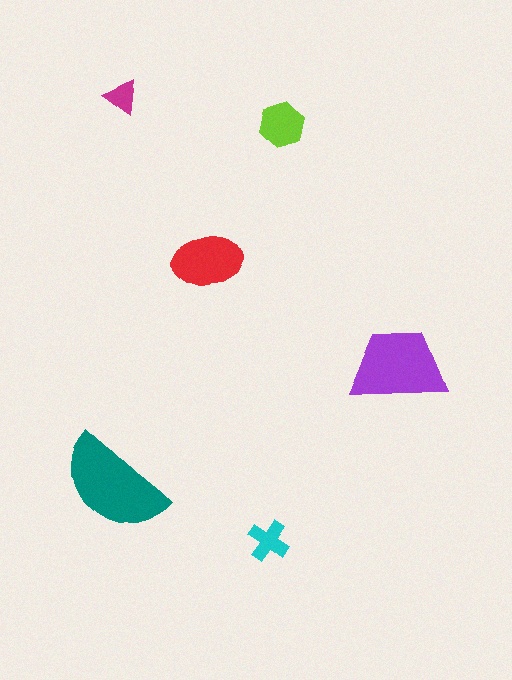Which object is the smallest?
The magenta triangle.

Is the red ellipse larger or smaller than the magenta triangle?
Larger.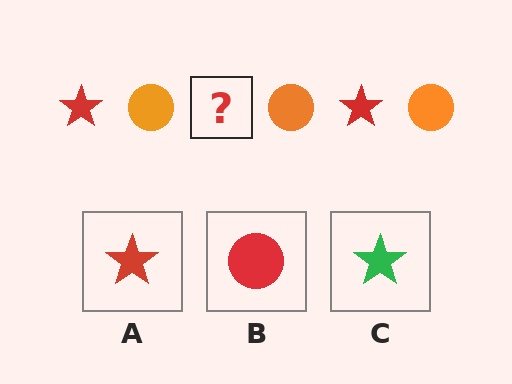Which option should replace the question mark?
Option A.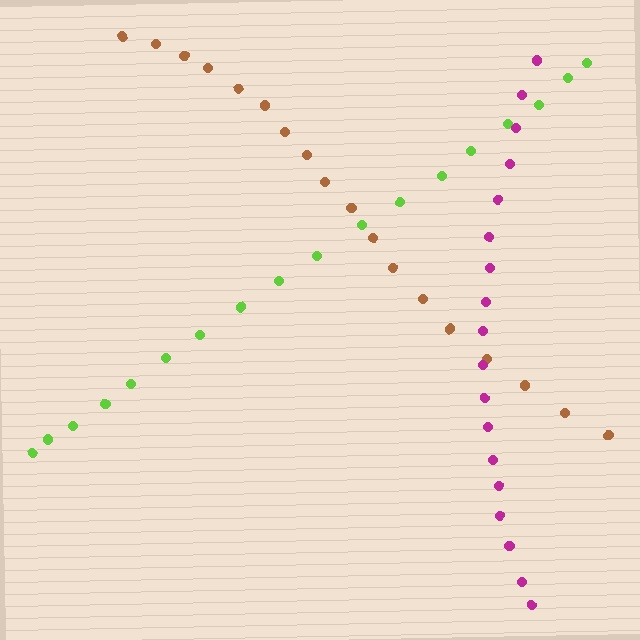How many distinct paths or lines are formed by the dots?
There are 3 distinct paths.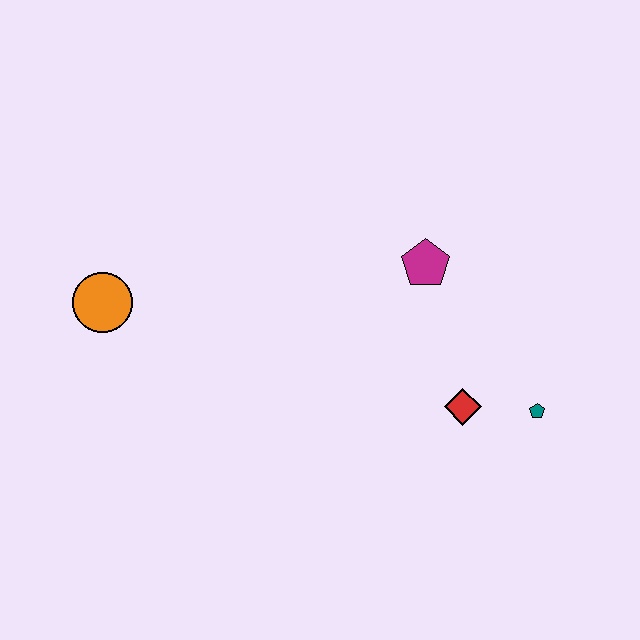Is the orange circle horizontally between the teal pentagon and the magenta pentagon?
No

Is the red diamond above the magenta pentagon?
No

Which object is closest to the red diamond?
The teal pentagon is closest to the red diamond.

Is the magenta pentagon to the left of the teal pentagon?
Yes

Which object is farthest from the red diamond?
The orange circle is farthest from the red diamond.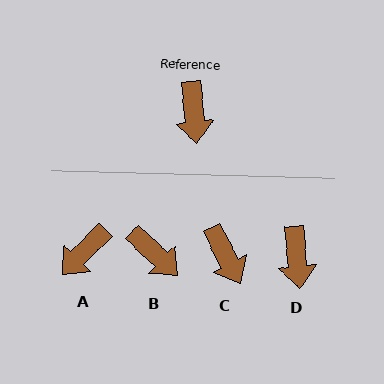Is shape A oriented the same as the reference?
No, it is off by about 50 degrees.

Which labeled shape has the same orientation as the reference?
D.